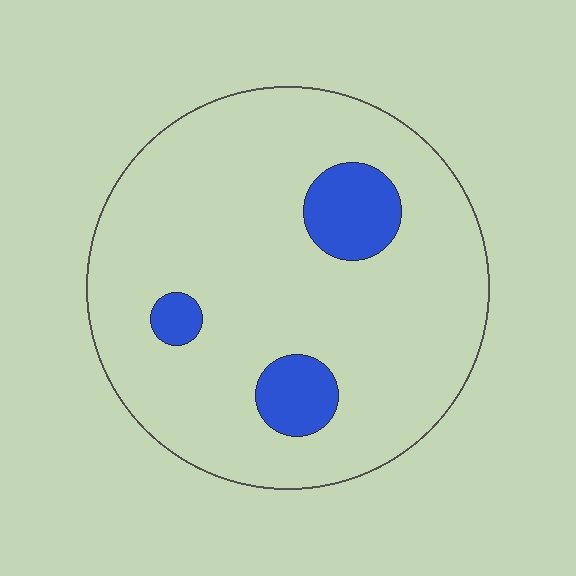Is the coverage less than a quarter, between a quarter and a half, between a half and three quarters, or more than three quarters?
Less than a quarter.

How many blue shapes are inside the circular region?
3.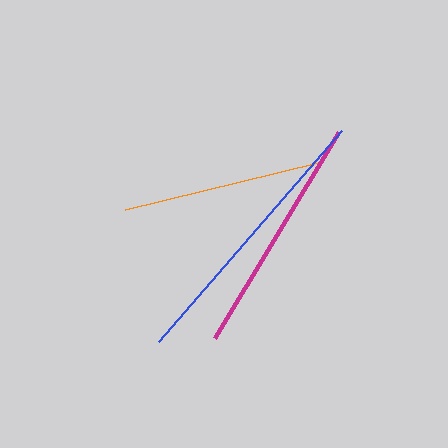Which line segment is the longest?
The blue line is the longest at approximately 279 pixels.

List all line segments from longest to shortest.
From longest to shortest: blue, magenta, orange.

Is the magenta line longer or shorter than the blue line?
The blue line is longer than the magenta line.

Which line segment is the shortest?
The orange line is the shortest at approximately 198 pixels.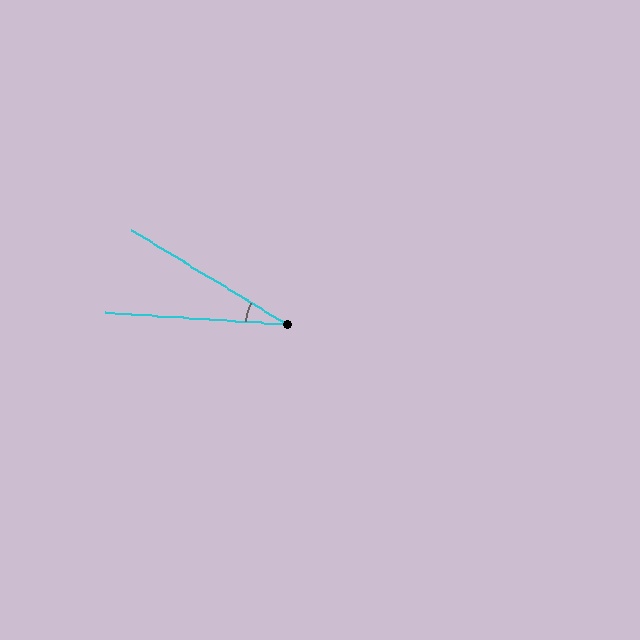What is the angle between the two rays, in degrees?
Approximately 27 degrees.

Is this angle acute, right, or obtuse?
It is acute.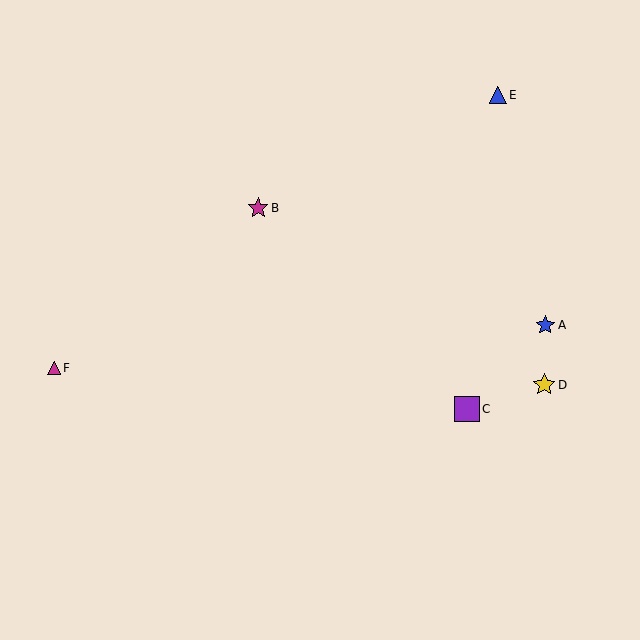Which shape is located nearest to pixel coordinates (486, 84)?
The blue triangle (labeled E) at (498, 95) is nearest to that location.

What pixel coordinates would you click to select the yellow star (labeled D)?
Click at (544, 385) to select the yellow star D.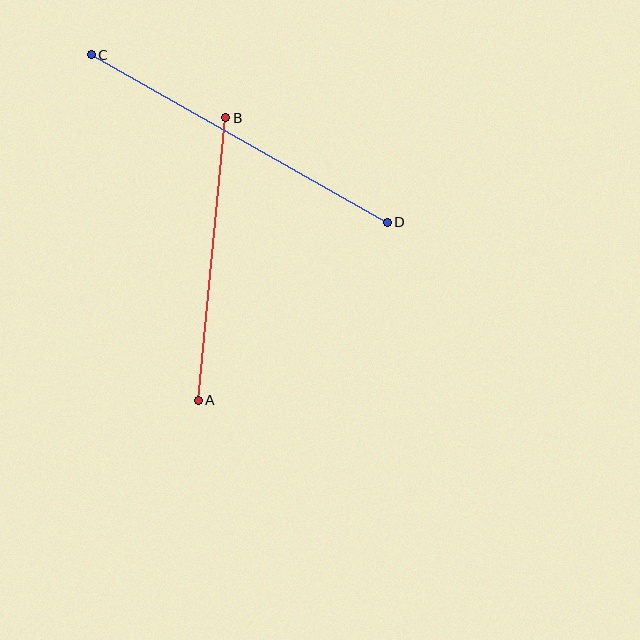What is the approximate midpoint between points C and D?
The midpoint is at approximately (239, 138) pixels.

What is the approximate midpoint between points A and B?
The midpoint is at approximately (212, 259) pixels.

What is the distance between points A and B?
The distance is approximately 284 pixels.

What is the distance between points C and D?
The distance is approximately 340 pixels.